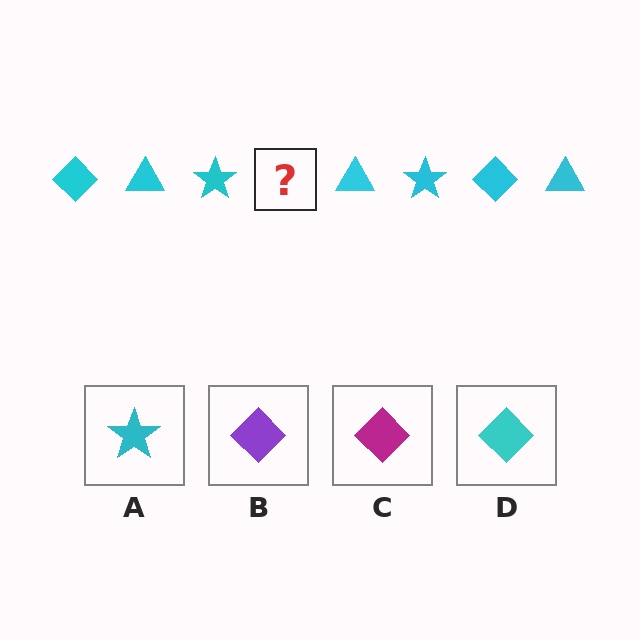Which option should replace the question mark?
Option D.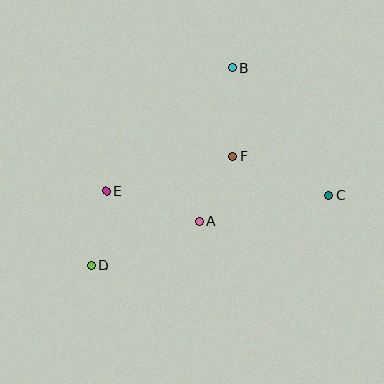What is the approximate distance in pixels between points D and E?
The distance between D and E is approximately 76 pixels.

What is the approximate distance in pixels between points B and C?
The distance between B and C is approximately 159 pixels.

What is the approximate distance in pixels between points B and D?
The distance between B and D is approximately 243 pixels.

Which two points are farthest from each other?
Points C and D are farthest from each other.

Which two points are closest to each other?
Points A and F are closest to each other.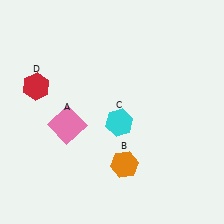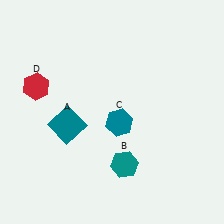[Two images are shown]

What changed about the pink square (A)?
In Image 1, A is pink. In Image 2, it changed to teal.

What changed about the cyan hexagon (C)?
In Image 1, C is cyan. In Image 2, it changed to teal.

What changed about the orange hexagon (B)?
In Image 1, B is orange. In Image 2, it changed to teal.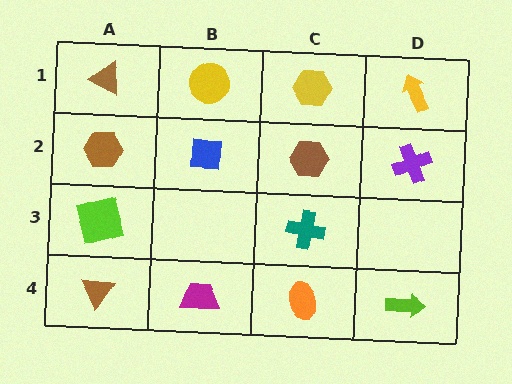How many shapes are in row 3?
2 shapes.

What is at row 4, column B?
A magenta trapezoid.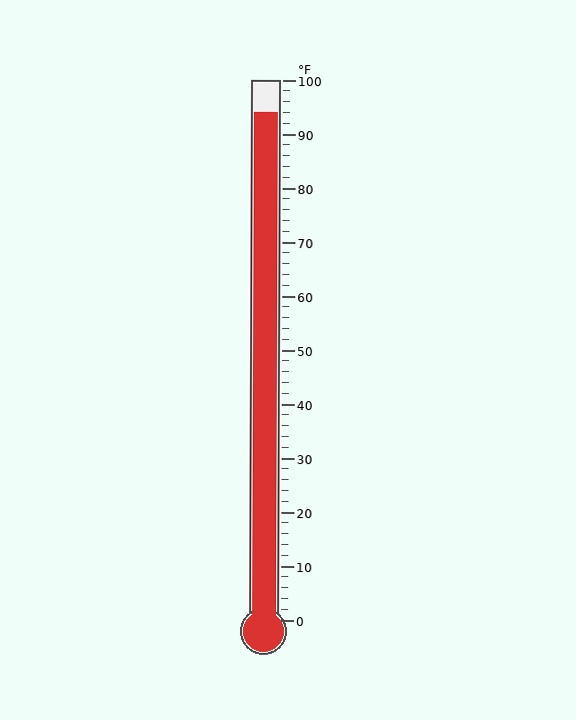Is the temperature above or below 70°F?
The temperature is above 70°F.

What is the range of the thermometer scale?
The thermometer scale ranges from 0°F to 100°F.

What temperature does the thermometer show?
The thermometer shows approximately 94°F.